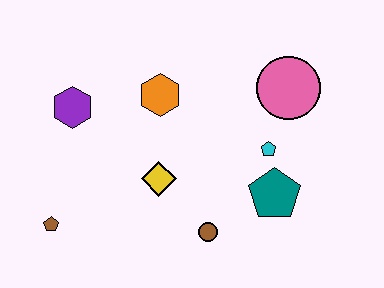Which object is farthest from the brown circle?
The purple hexagon is farthest from the brown circle.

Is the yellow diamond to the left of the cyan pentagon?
Yes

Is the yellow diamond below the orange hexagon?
Yes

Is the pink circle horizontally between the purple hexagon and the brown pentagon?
No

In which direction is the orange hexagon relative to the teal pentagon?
The orange hexagon is to the left of the teal pentagon.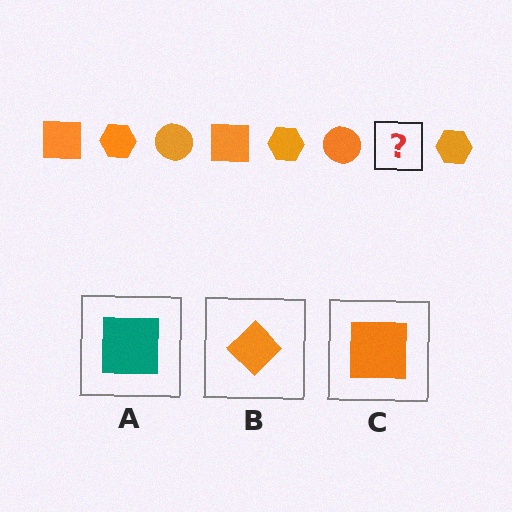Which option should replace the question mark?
Option C.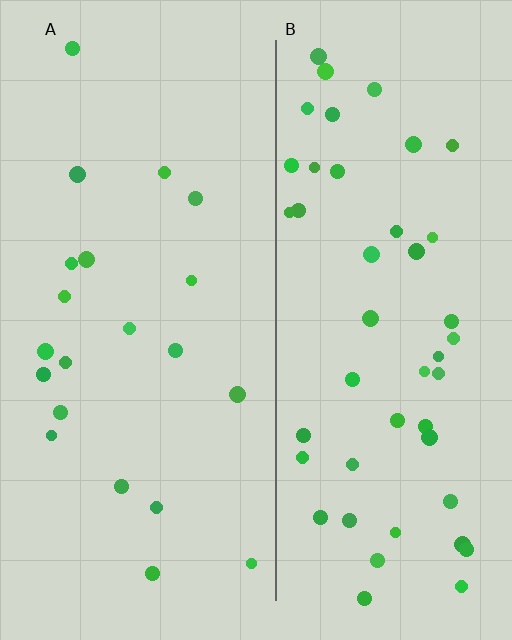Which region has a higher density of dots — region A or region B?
B (the right).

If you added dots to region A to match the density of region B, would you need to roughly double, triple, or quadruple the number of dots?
Approximately double.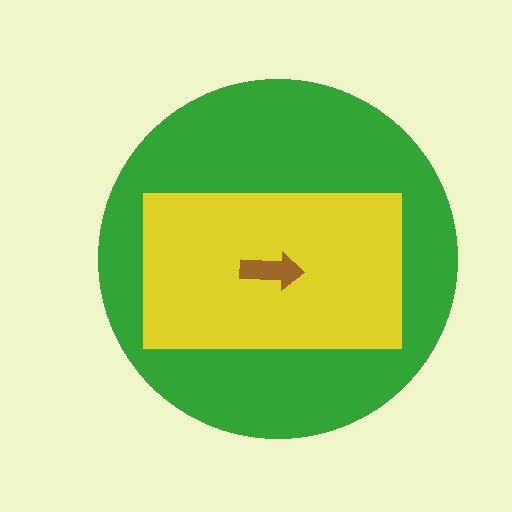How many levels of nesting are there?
3.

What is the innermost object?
The brown arrow.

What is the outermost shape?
The green circle.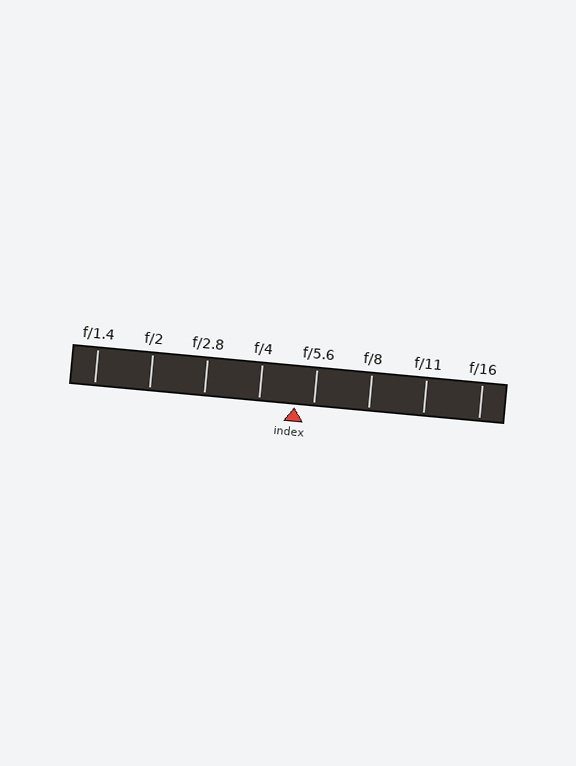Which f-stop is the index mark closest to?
The index mark is closest to f/5.6.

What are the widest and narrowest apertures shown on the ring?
The widest aperture shown is f/1.4 and the narrowest is f/16.